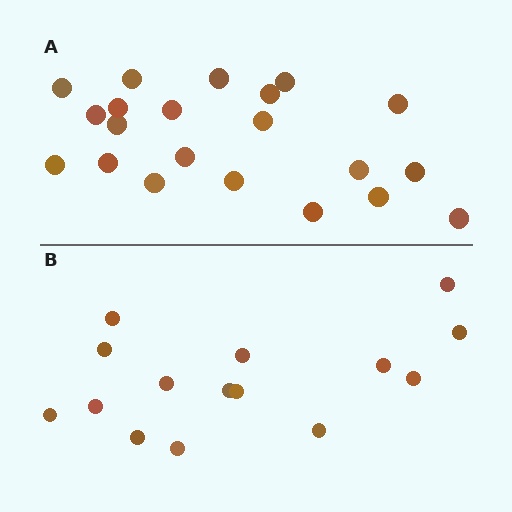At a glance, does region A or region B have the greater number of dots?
Region A (the top region) has more dots.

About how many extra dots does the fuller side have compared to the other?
Region A has about 6 more dots than region B.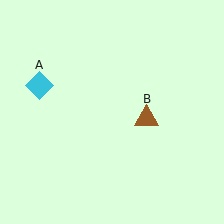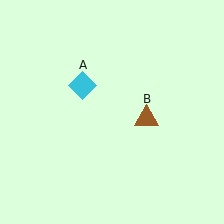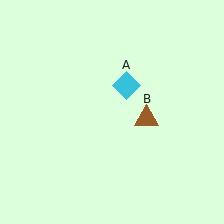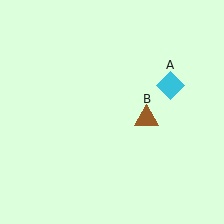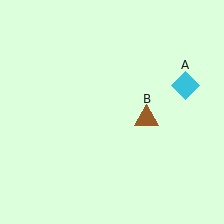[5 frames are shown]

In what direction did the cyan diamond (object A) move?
The cyan diamond (object A) moved right.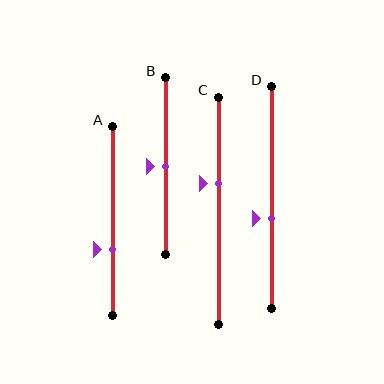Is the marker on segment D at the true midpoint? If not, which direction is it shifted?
No, the marker on segment D is shifted downward by about 9% of the segment length.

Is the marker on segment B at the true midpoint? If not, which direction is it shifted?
Yes, the marker on segment B is at the true midpoint.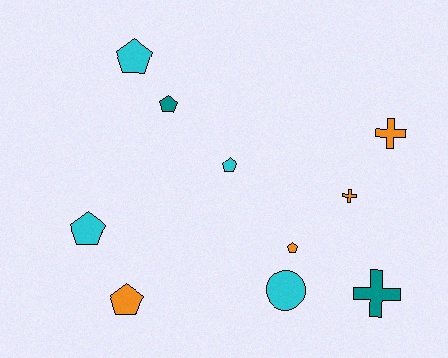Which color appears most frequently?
Cyan, with 4 objects.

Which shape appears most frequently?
Pentagon, with 6 objects.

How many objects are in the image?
There are 10 objects.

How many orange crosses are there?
There are 2 orange crosses.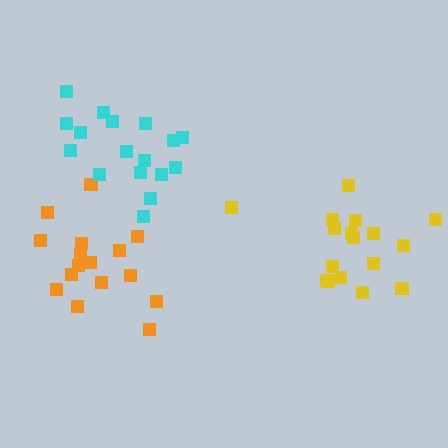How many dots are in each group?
Group 1: 17 dots, Group 2: 16 dots, Group 3: 17 dots (50 total).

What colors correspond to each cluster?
The clusters are colored: yellow, orange, cyan.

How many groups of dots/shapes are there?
There are 3 groups.